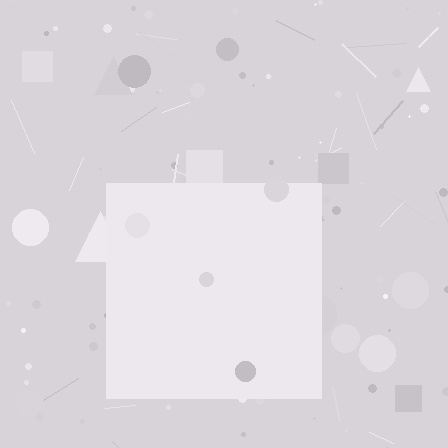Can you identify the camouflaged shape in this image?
The camouflaged shape is a square.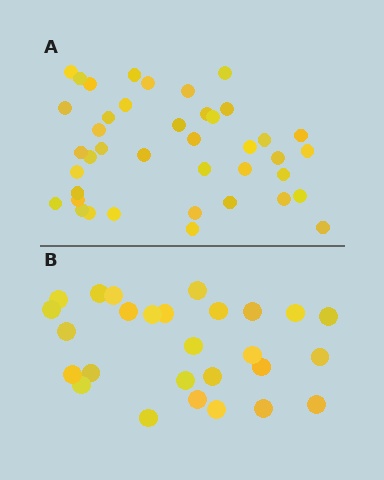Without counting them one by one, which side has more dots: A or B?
Region A (the top region) has more dots.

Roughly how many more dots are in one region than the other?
Region A has approximately 15 more dots than region B.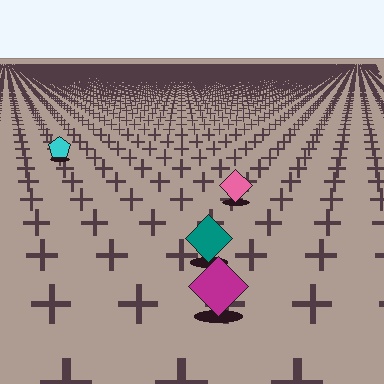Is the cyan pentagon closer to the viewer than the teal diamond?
No. The teal diamond is closer — you can tell from the texture gradient: the ground texture is coarser near it.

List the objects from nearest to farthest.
From nearest to farthest: the magenta diamond, the teal diamond, the pink diamond, the cyan pentagon.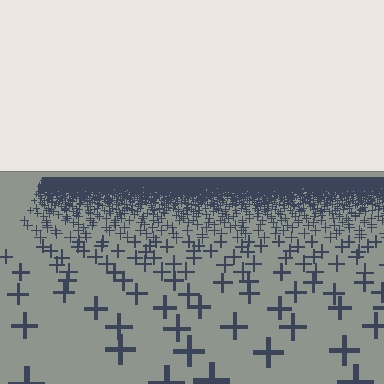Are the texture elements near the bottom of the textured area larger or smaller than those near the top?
Larger. Near the bottom, elements are closer to the viewer and appear at a bigger on-screen size.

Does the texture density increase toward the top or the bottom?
Density increases toward the top.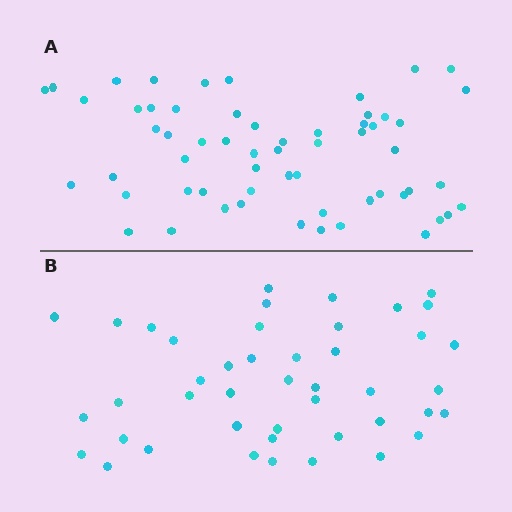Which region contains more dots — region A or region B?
Region A (the top region) has more dots.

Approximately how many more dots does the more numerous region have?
Region A has approximately 15 more dots than region B.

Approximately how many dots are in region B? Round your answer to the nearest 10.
About 40 dots. (The exact count is 44, which rounds to 40.)